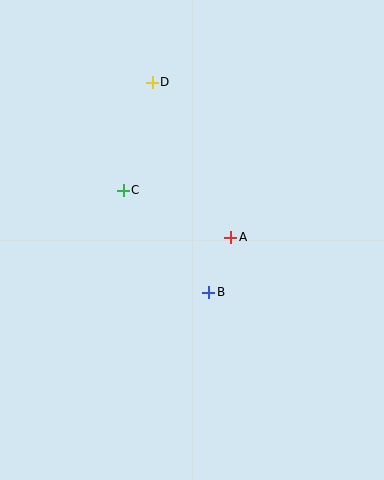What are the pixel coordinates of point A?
Point A is at (231, 237).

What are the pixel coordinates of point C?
Point C is at (123, 190).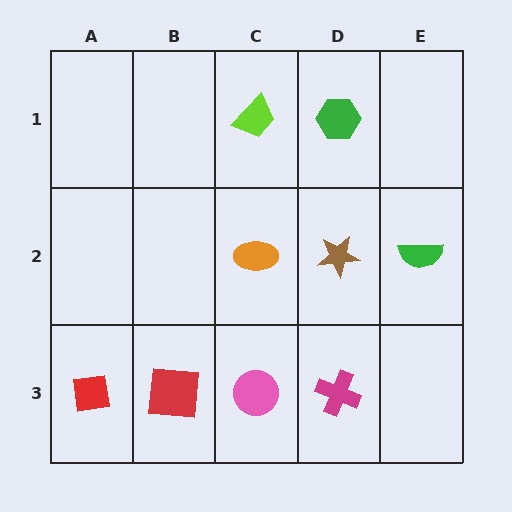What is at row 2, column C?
An orange ellipse.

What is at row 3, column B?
A red square.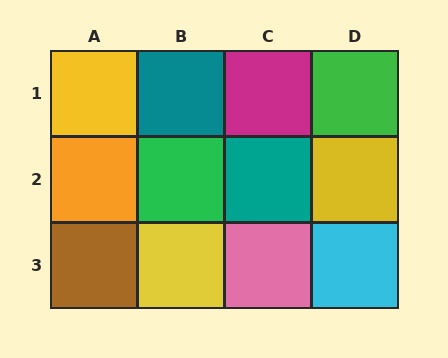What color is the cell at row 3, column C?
Pink.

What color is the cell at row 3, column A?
Brown.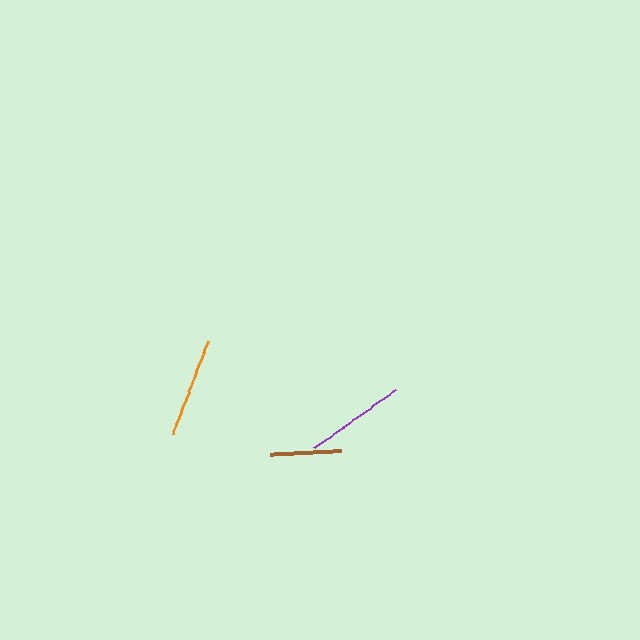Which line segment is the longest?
The purple line is the longest at approximately 100 pixels.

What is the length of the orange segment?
The orange segment is approximately 99 pixels long.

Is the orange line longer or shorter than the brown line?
The orange line is longer than the brown line.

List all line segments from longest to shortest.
From longest to shortest: purple, orange, brown.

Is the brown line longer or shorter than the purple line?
The purple line is longer than the brown line.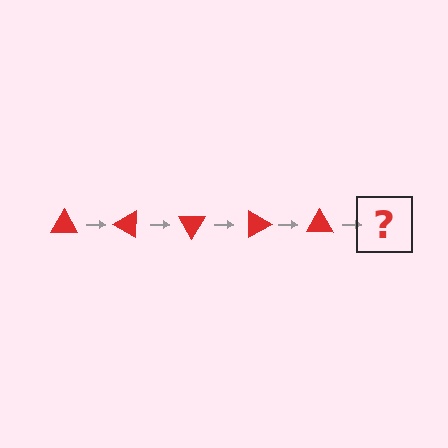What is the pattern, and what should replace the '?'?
The pattern is that the triangle rotates 30 degrees each step. The '?' should be a red triangle rotated 150 degrees.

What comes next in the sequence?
The next element should be a red triangle rotated 150 degrees.